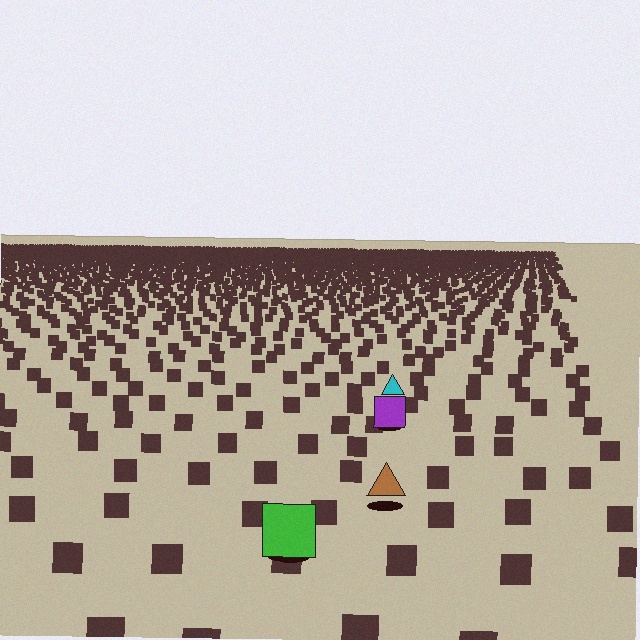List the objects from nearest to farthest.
From nearest to farthest: the green square, the brown triangle, the purple square, the cyan triangle.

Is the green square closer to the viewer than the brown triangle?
Yes. The green square is closer — you can tell from the texture gradient: the ground texture is coarser near it.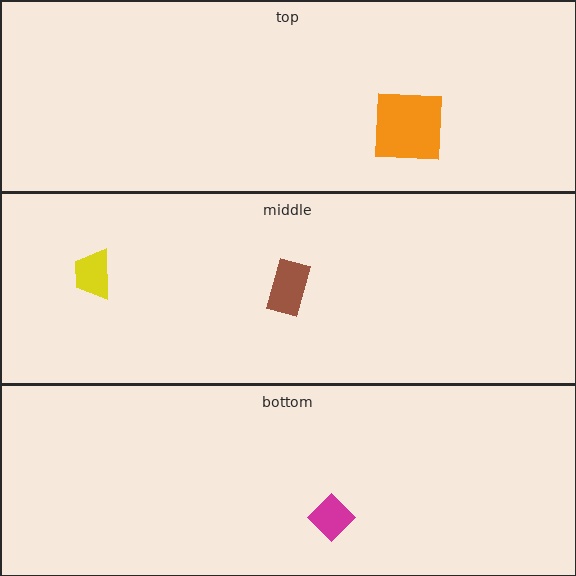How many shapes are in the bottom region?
1.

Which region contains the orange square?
The top region.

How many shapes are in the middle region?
2.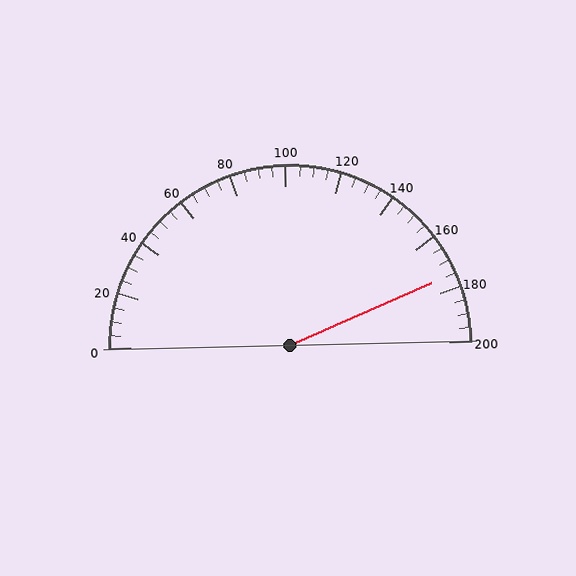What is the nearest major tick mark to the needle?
The nearest major tick mark is 180.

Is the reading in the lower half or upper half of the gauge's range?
The reading is in the upper half of the range (0 to 200).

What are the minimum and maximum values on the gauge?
The gauge ranges from 0 to 200.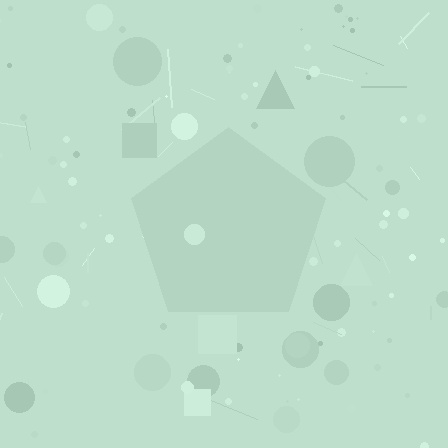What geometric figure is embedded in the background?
A pentagon is embedded in the background.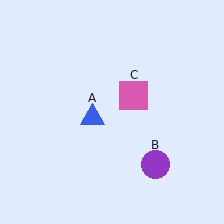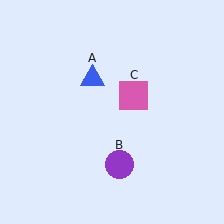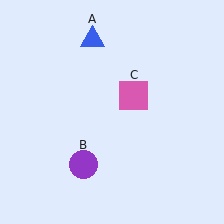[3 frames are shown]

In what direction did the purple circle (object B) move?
The purple circle (object B) moved left.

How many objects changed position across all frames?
2 objects changed position: blue triangle (object A), purple circle (object B).